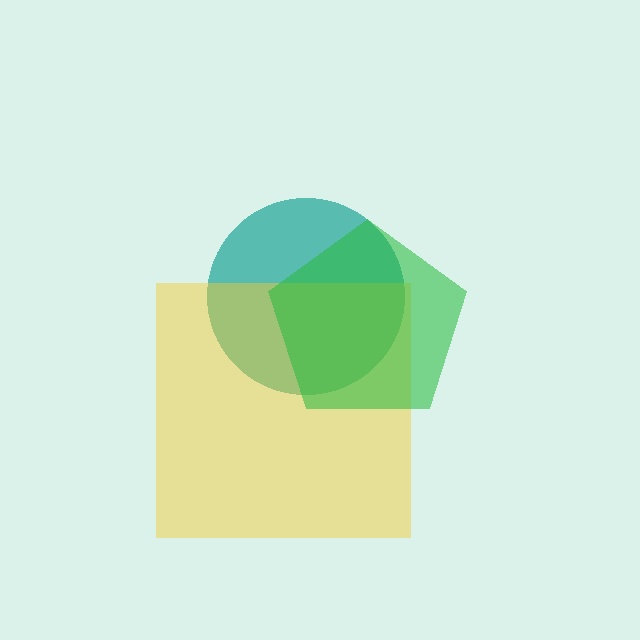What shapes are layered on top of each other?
The layered shapes are: a teal circle, a yellow square, a green pentagon.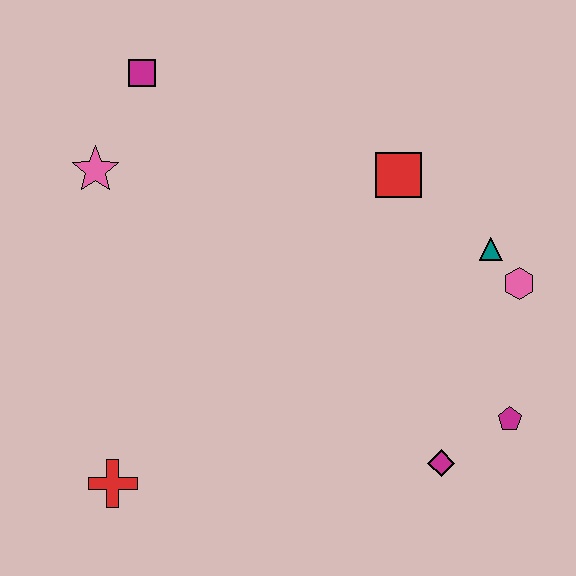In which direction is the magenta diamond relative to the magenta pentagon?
The magenta diamond is to the left of the magenta pentagon.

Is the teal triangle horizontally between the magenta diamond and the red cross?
No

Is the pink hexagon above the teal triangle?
No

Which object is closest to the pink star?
The magenta square is closest to the pink star.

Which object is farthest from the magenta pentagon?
The magenta square is farthest from the magenta pentagon.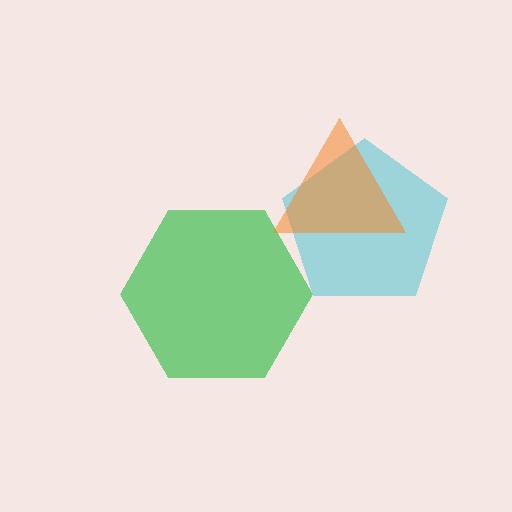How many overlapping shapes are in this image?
There are 3 overlapping shapes in the image.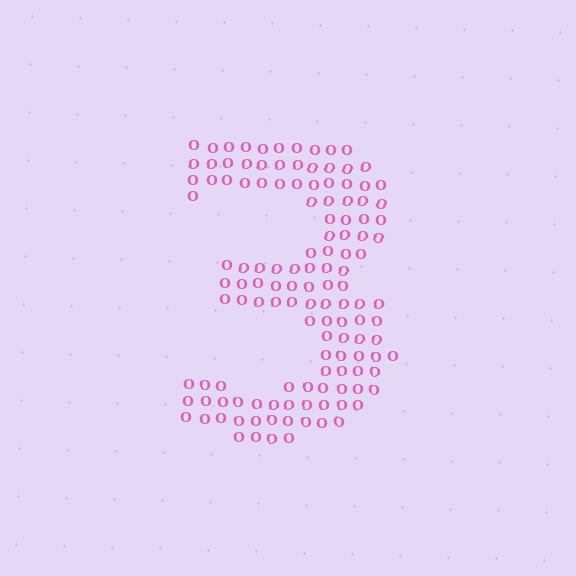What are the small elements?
The small elements are letter O's.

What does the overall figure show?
The overall figure shows the digit 3.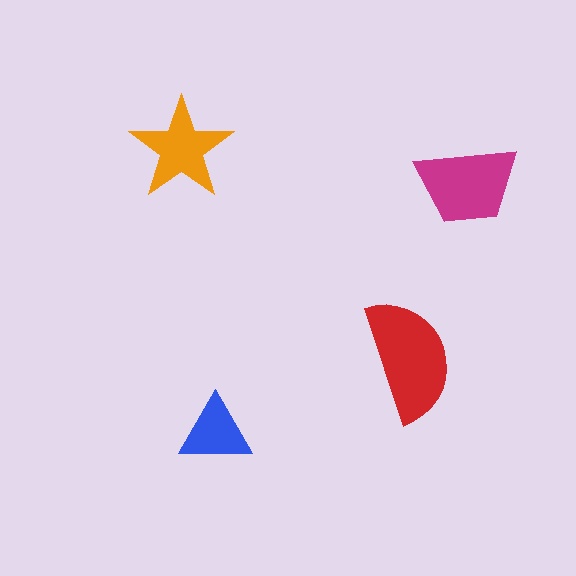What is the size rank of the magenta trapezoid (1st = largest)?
2nd.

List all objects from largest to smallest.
The red semicircle, the magenta trapezoid, the orange star, the blue triangle.